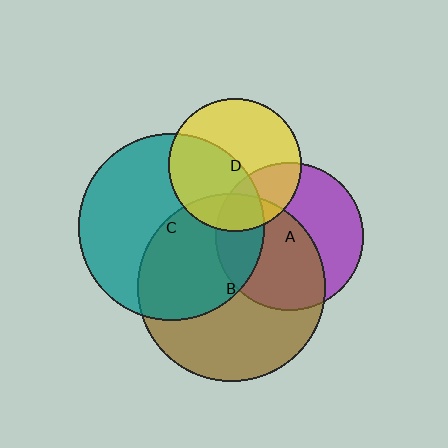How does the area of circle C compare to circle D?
Approximately 2.0 times.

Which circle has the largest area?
Circle B (brown).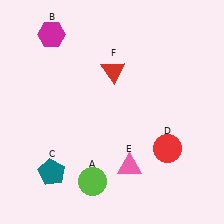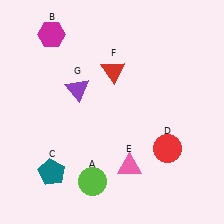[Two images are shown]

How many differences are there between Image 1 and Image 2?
There is 1 difference between the two images.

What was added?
A purple triangle (G) was added in Image 2.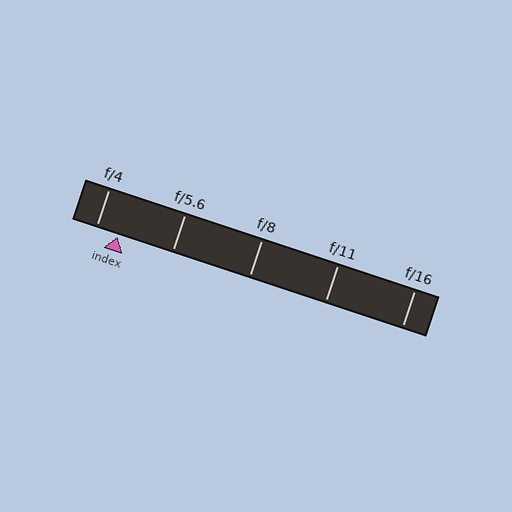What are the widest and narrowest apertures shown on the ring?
The widest aperture shown is f/4 and the narrowest is f/16.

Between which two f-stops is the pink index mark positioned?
The index mark is between f/4 and f/5.6.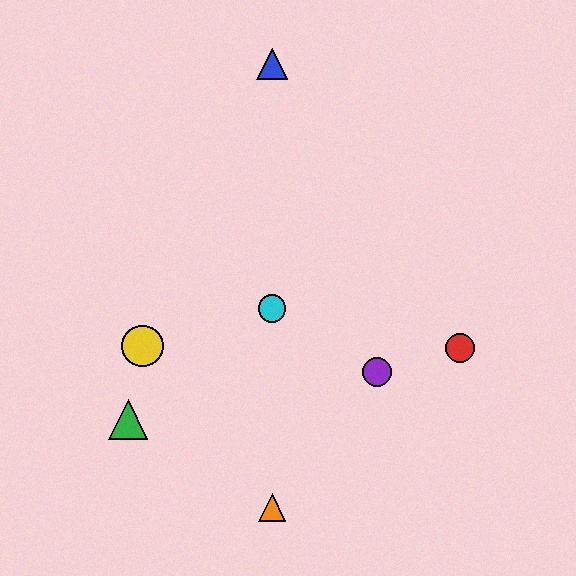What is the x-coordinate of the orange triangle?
The orange triangle is at x≈272.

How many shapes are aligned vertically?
3 shapes (the blue triangle, the orange triangle, the cyan circle) are aligned vertically.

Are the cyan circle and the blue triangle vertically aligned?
Yes, both are at x≈272.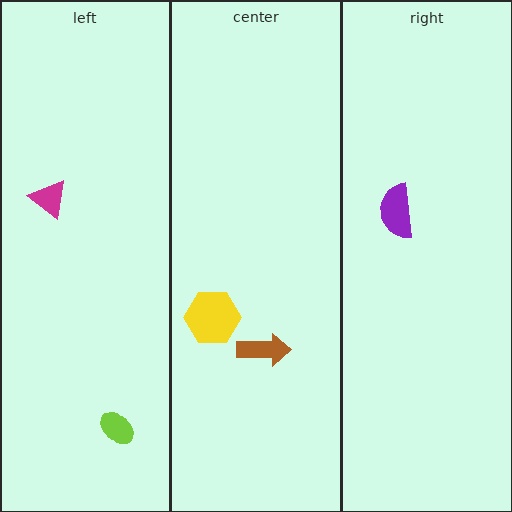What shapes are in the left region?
The lime ellipse, the magenta triangle.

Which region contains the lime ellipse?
The left region.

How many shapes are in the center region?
2.